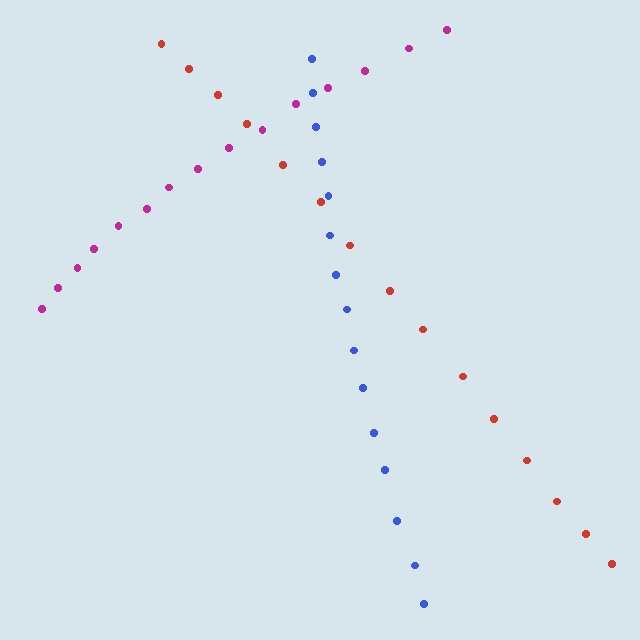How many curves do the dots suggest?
There are 3 distinct paths.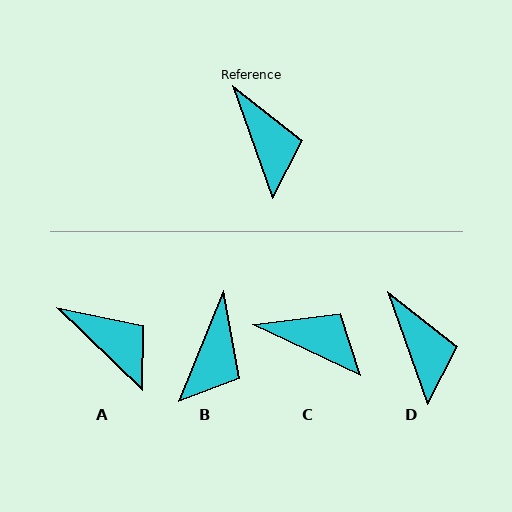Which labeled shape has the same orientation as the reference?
D.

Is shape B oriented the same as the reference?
No, it is off by about 42 degrees.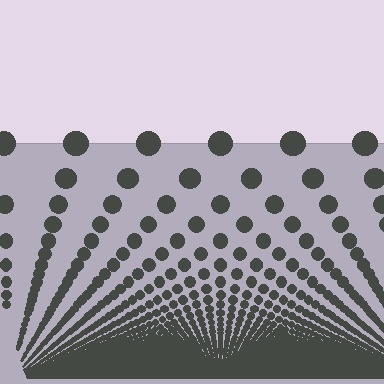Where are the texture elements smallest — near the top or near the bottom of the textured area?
Near the bottom.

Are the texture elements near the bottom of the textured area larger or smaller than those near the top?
Smaller. The gradient is inverted — elements near the bottom are smaller and denser.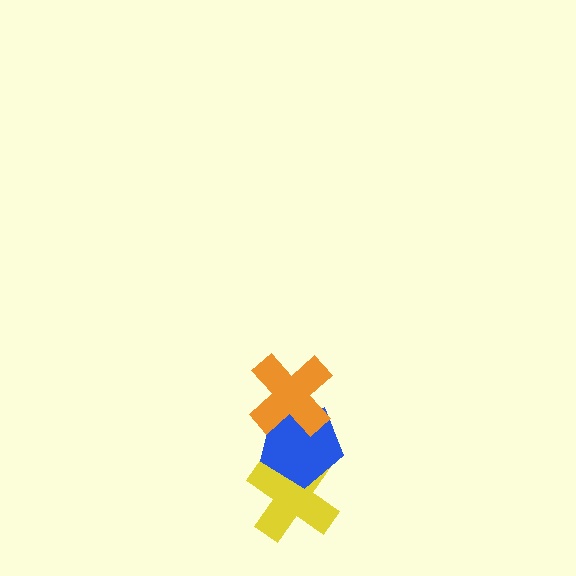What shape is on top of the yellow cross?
The blue pentagon is on top of the yellow cross.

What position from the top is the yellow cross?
The yellow cross is 3rd from the top.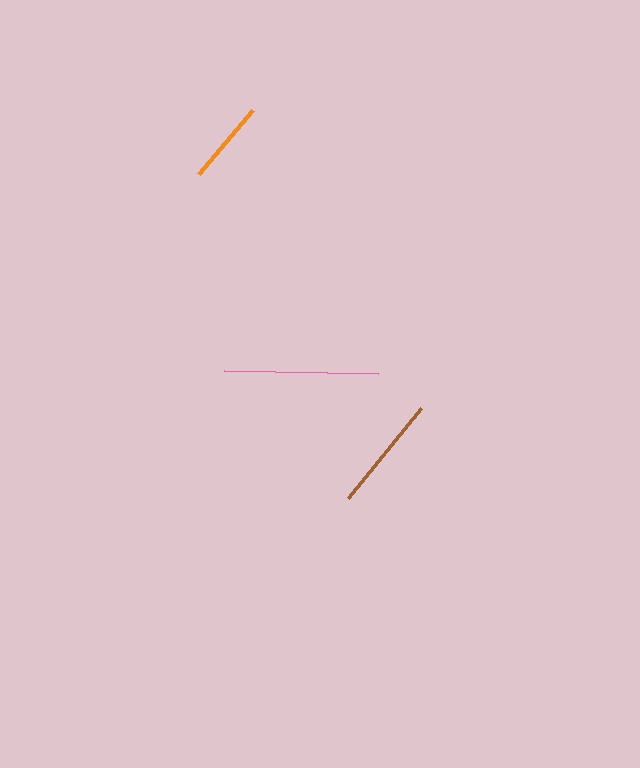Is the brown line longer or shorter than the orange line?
The brown line is longer than the orange line.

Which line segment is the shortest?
The orange line is the shortest at approximately 84 pixels.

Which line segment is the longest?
The pink line is the longest at approximately 153 pixels.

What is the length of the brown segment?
The brown segment is approximately 116 pixels long.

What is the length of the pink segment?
The pink segment is approximately 153 pixels long.